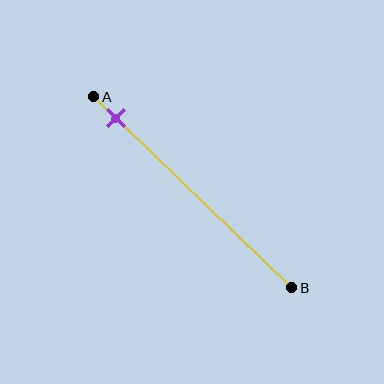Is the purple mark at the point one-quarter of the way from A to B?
No, the mark is at about 10% from A, not at the 25% one-quarter point.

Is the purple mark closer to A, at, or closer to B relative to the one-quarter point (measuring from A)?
The purple mark is closer to point A than the one-quarter point of segment AB.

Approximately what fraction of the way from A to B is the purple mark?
The purple mark is approximately 10% of the way from A to B.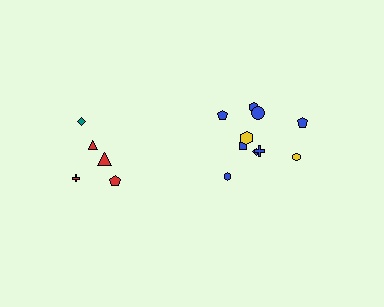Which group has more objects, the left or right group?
The right group.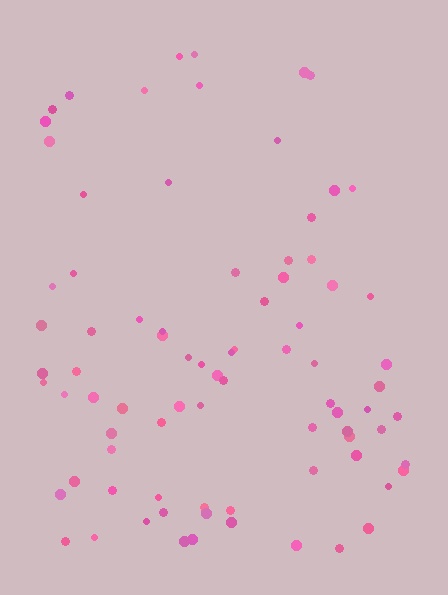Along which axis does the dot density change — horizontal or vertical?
Vertical.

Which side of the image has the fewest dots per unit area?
The top.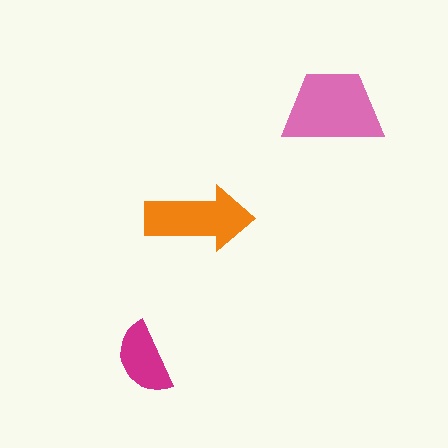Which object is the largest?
The pink trapezoid.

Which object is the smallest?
The magenta semicircle.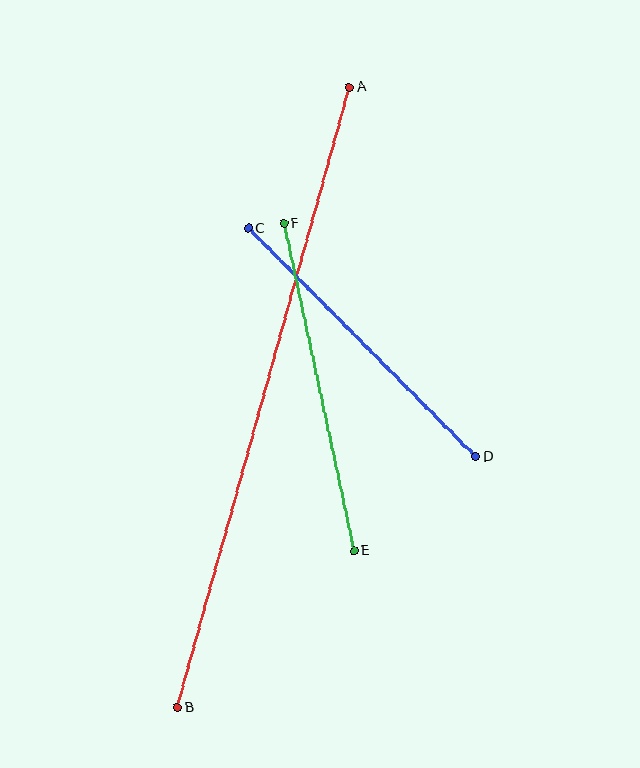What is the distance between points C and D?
The distance is approximately 322 pixels.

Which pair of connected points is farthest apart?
Points A and B are farthest apart.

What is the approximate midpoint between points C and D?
The midpoint is at approximately (362, 343) pixels.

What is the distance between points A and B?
The distance is approximately 644 pixels.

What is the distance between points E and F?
The distance is approximately 335 pixels.